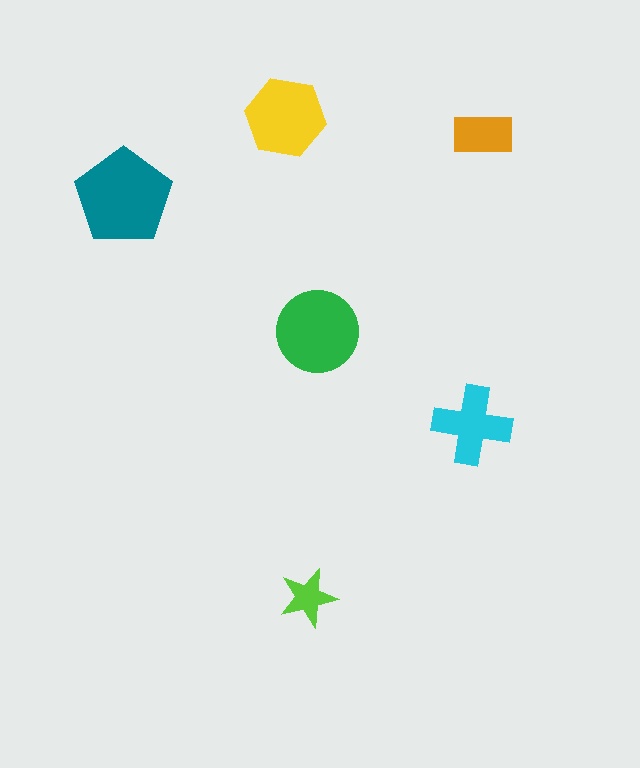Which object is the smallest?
The lime star.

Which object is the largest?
The teal pentagon.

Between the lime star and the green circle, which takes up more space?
The green circle.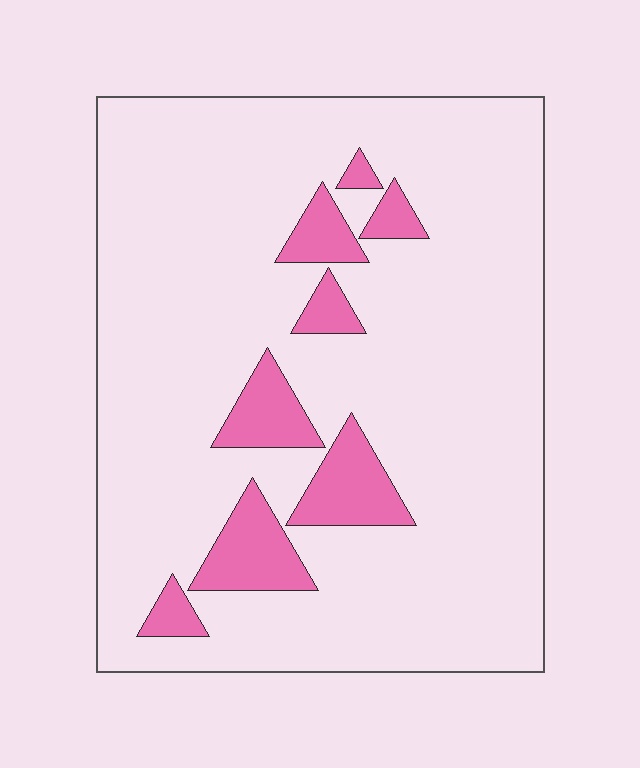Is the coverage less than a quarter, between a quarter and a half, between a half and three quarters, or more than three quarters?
Less than a quarter.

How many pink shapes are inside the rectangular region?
8.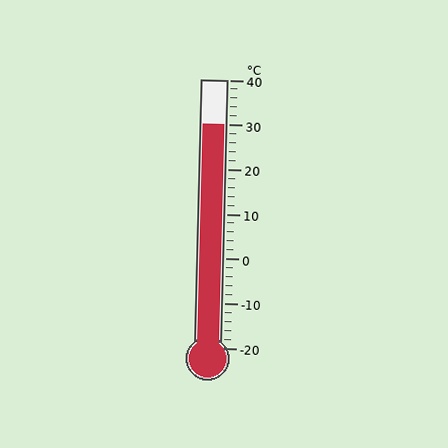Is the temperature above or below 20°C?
The temperature is above 20°C.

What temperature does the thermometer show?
The thermometer shows approximately 30°C.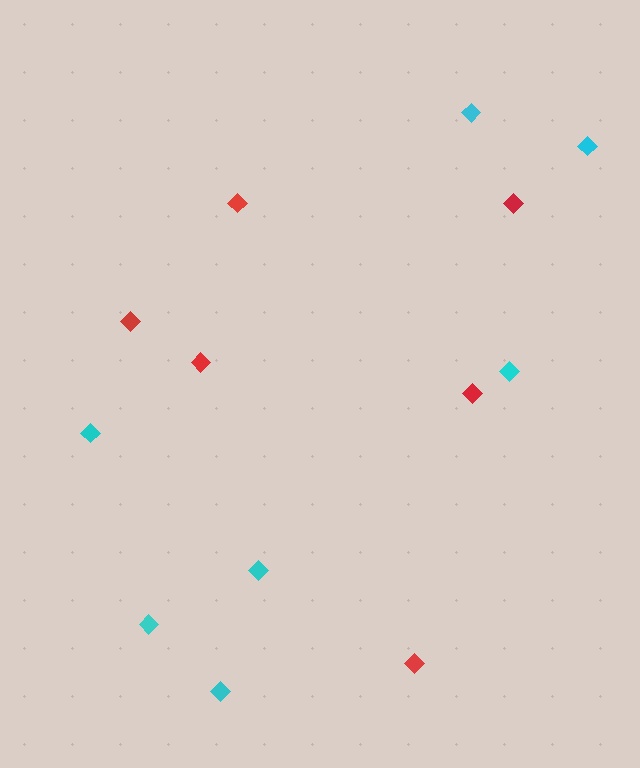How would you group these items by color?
There are 2 groups: one group of cyan diamonds (7) and one group of red diamonds (6).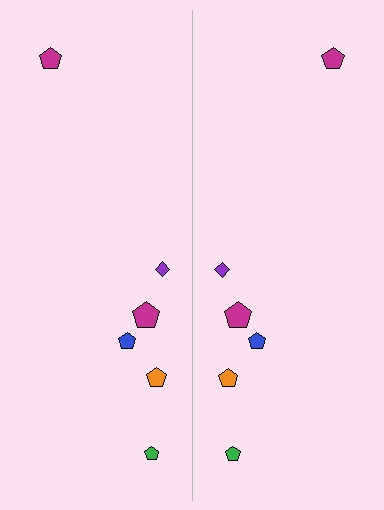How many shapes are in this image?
There are 12 shapes in this image.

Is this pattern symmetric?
Yes, this pattern has bilateral (reflection) symmetry.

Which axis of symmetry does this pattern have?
The pattern has a vertical axis of symmetry running through the center of the image.